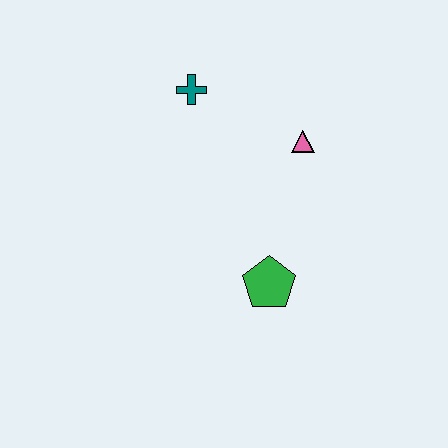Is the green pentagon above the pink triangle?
No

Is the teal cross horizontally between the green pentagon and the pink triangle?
No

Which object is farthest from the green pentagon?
The teal cross is farthest from the green pentagon.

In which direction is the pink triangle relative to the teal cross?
The pink triangle is to the right of the teal cross.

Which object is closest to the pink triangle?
The teal cross is closest to the pink triangle.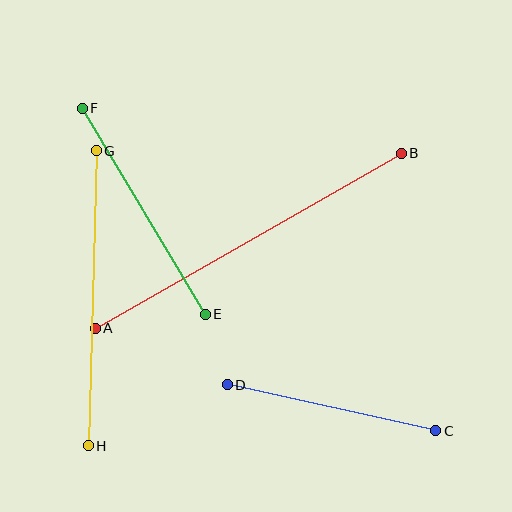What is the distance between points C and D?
The distance is approximately 214 pixels.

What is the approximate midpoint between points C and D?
The midpoint is at approximately (332, 408) pixels.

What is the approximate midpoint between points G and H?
The midpoint is at approximately (92, 298) pixels.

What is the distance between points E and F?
The distance is approximately 240 pixels.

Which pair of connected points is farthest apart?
Points A and B are farthest apart.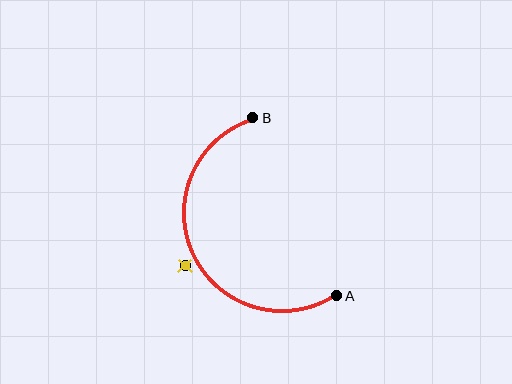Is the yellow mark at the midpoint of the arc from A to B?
No — the yellow mark does not lie on the arc at all. It sits slightly outside the curve.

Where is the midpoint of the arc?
The arc midpoint is the point on the curve farthest from the straight line joining A and B. It sits to the left of that line.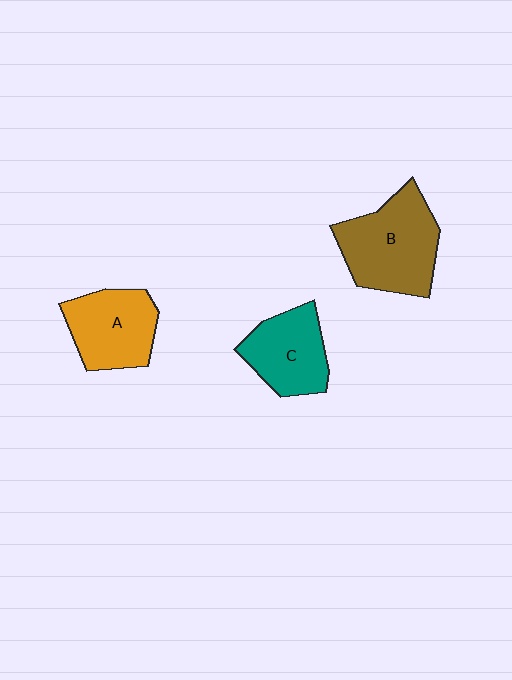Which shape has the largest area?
Shape B (brown).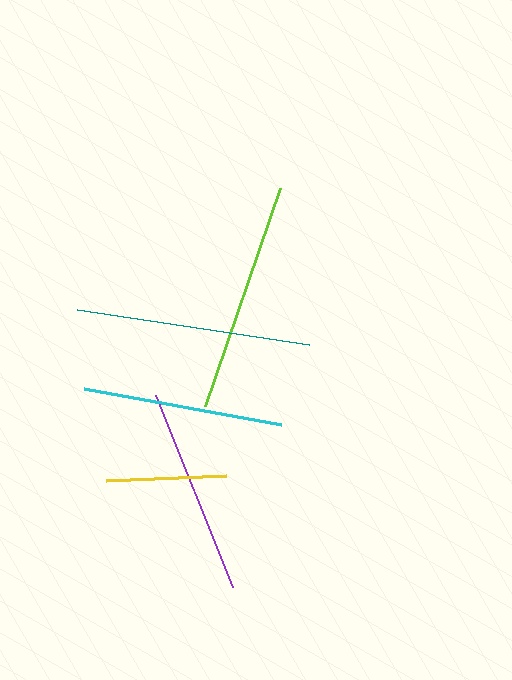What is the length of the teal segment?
The teal segment is approximately 234 pixels long.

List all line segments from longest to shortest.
From longest to shortest: teal, lime, purple, cyan, yellow.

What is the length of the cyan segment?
The cyan segment is approximately 200 pixels long.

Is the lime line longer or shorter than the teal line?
The teal line is longer than the lime line.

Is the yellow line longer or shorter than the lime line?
The lime line is longer than the yellow line.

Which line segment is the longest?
The teal line is the longest at approximately 234 pixels.